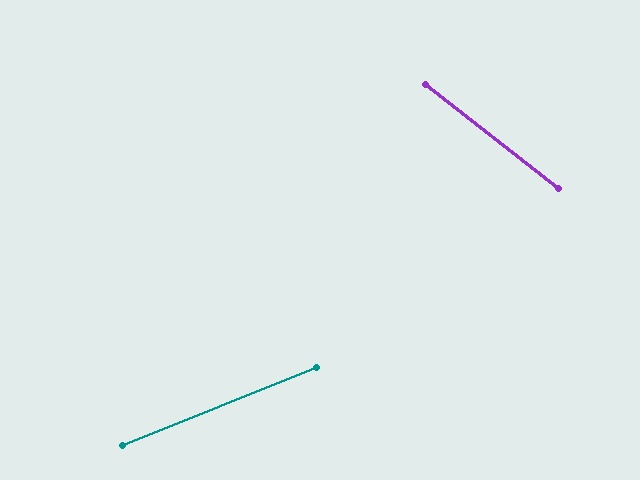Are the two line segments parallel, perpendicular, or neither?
Neither parallel nor perpendicular — they differ by about 60°.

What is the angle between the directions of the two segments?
Approximately 60 degrees.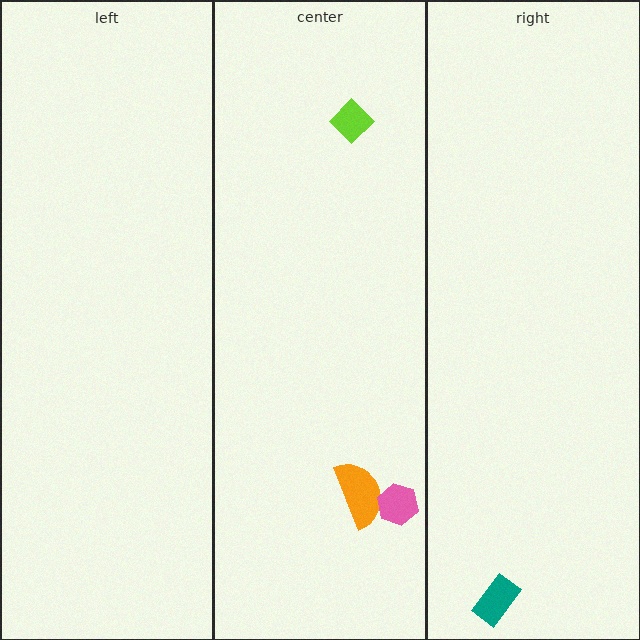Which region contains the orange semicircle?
The center region.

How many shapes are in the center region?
3.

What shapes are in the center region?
The orange semicircle, the lime diamond, the pink hexagon.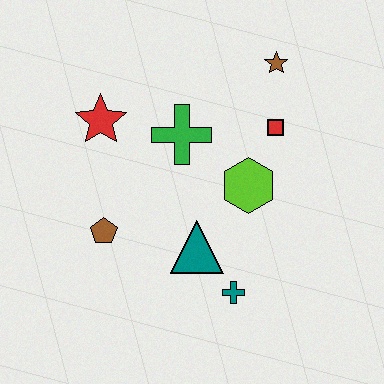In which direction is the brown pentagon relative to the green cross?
The brown pentagon is below the green cross.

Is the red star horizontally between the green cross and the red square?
No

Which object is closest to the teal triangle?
The teal cross is closest to the teal triangle.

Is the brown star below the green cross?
No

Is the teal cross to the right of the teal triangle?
Yes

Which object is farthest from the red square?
The brown pentagon is farthest from the red square.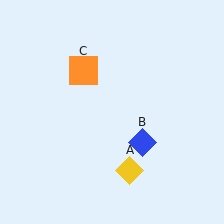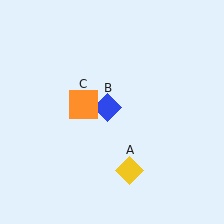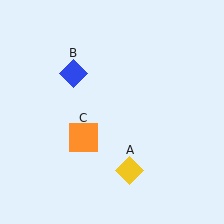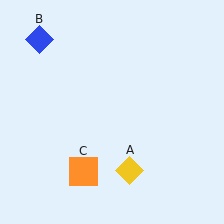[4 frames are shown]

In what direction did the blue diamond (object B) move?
The blue diamond (object B) moved up and to the left.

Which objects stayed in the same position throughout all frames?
Yellow diamond (object A) remained stationary.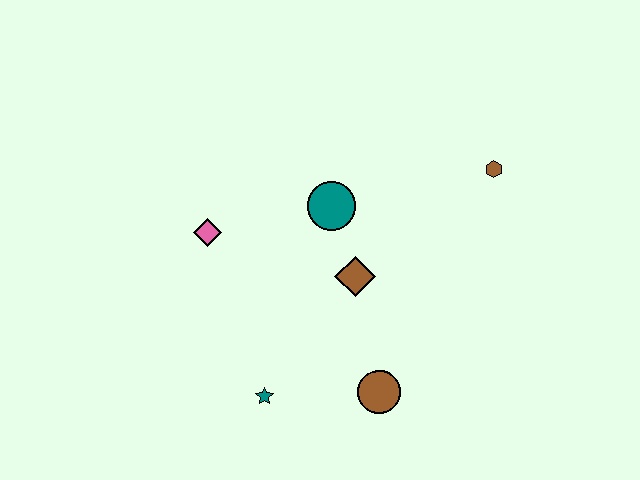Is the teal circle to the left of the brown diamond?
Yes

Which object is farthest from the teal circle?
The teal star is farthest from the teal circle.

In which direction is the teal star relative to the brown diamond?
The teal star is below the brown diamond.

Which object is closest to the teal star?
The brown circle is closest to the teal star.